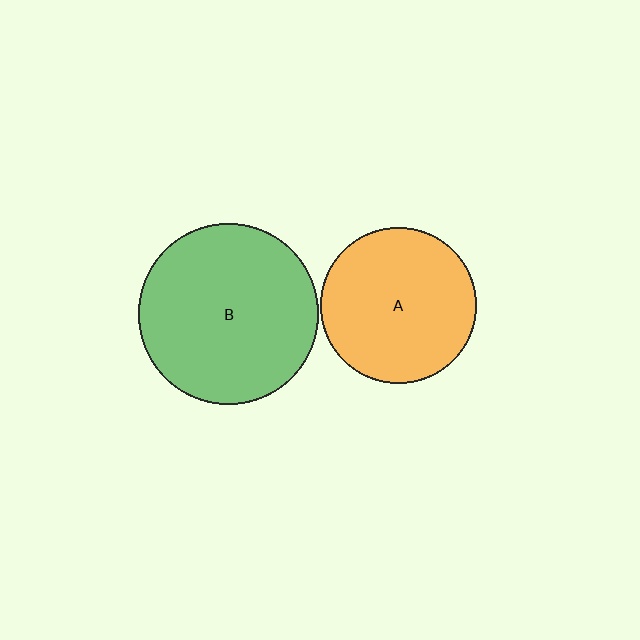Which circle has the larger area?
Circle B (green).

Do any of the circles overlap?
No, none of the circles overlap.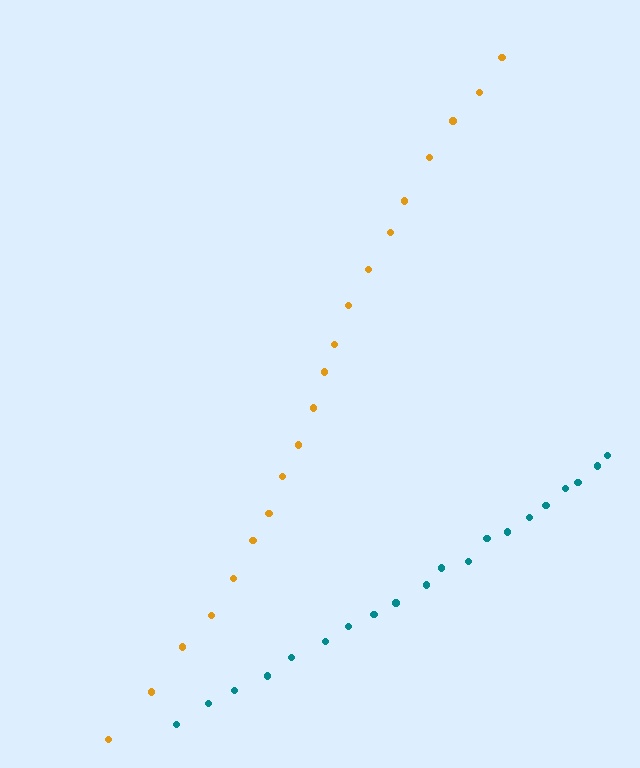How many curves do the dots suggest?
There are 2 distinct paths.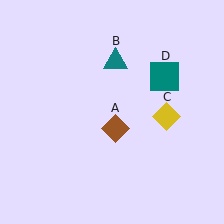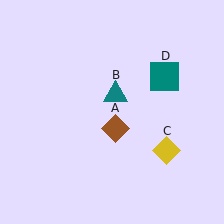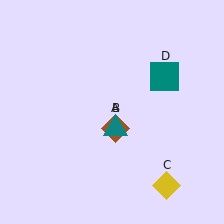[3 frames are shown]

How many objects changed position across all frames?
2 objects changed position: teal triangle (object B), yellow diamond (object C).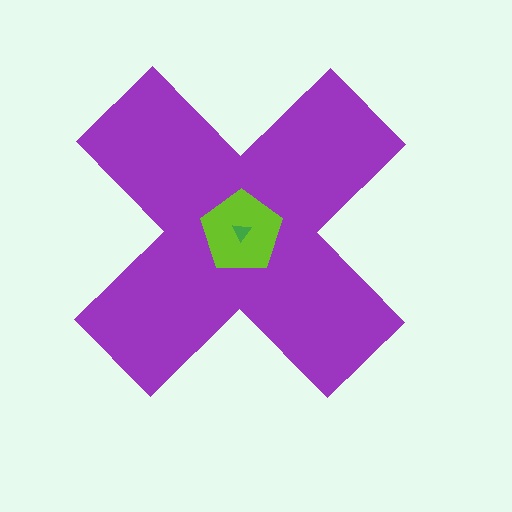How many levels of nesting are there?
3.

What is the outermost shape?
The purple cross.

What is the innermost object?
The green triangle.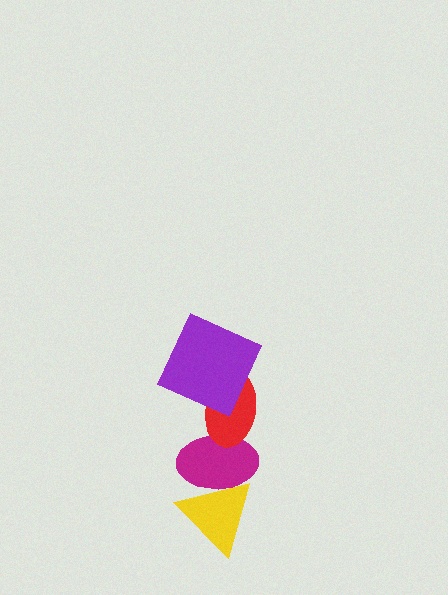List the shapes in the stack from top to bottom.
From top to bottom: the purple square, the red ellipse, the magenta ellipse, the yellow triangle.